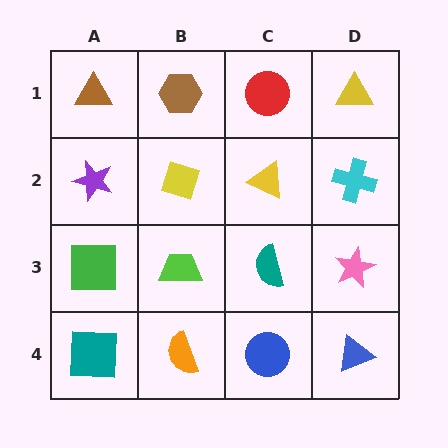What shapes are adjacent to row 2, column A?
A brown triangle (row 1, column A), a green square (row 3, column A), a yellow diamond (row 2, column B).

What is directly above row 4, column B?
A lime trapezoid.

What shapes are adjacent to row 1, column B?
A yellow diamond (row 2, column B), a brown triangle (row 1, column A), a red circle (row 1, column C).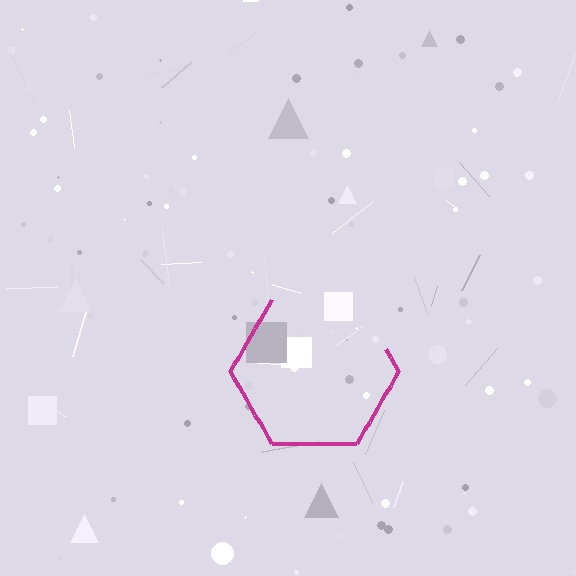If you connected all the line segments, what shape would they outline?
They would outline a hexagon.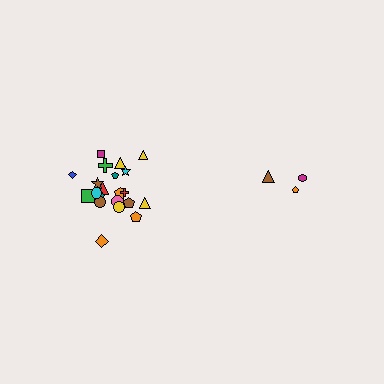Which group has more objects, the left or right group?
The left group.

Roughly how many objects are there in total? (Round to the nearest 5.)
Roughly 25 objects in total.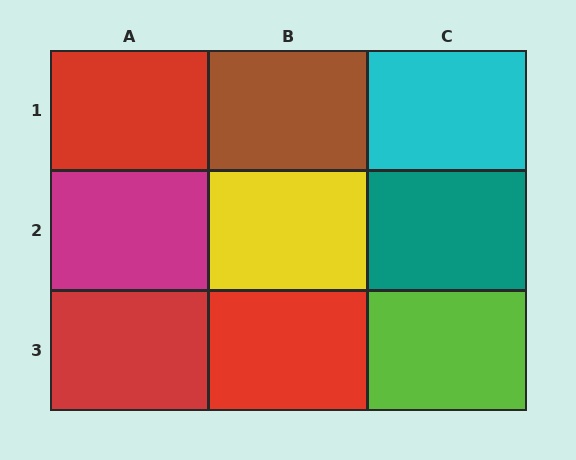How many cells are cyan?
1 cell is cyan.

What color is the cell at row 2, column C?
Teal.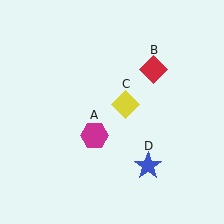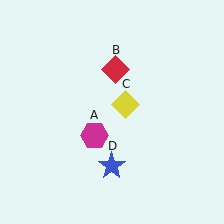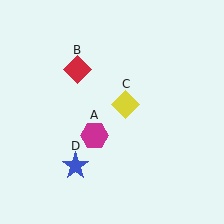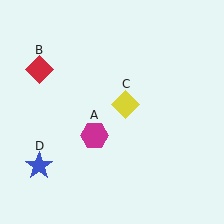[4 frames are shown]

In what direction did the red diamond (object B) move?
The red diamond (object B) moved left.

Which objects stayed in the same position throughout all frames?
Magenta hexagon (object A) and yellow diamond (object C) remained stationary.